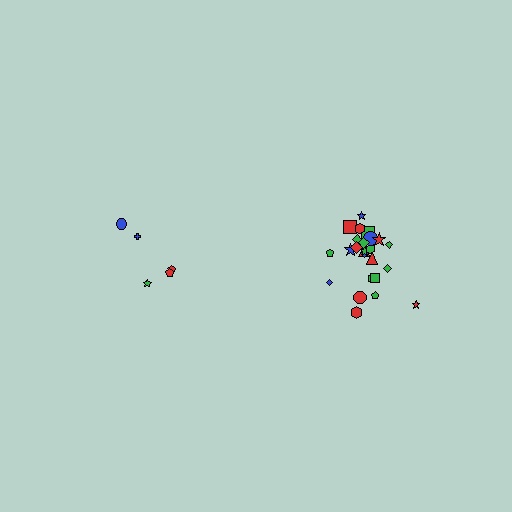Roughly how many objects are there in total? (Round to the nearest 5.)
Roughly 30 objects in total.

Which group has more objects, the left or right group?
The right group.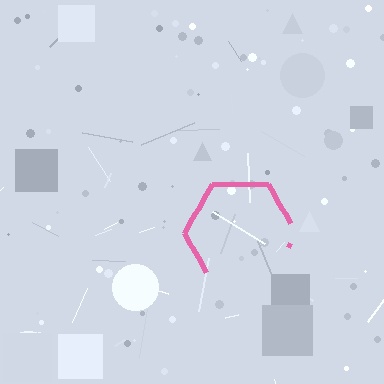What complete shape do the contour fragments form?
The contour fragments form a hexagon.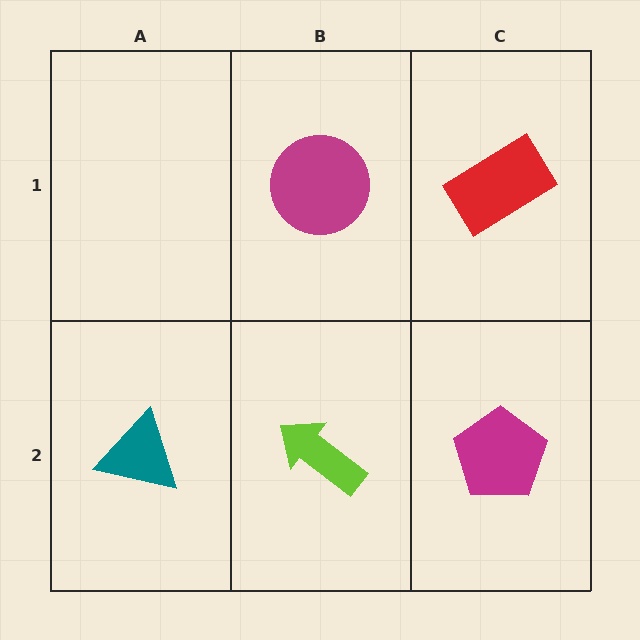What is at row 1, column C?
A red rectangle.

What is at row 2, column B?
A lime arrow.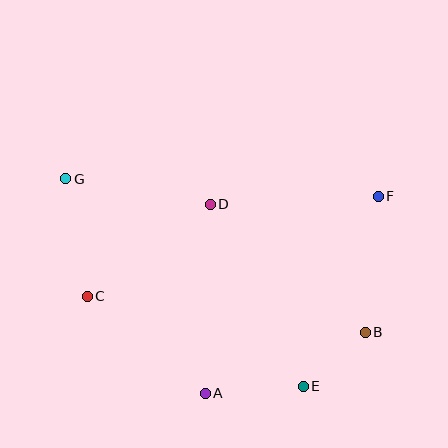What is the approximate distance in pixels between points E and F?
The distance between E and F is approximately 204 pixels.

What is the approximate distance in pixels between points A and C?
The distance between A and C is approximately 153 pixels.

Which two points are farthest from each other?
Points B and G are farthest from each other.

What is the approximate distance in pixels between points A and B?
The distance between A and B is approximately 171 pixels.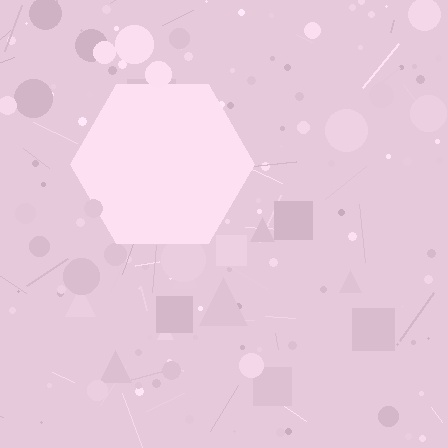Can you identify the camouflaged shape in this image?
The camouflaged shape is a hexagon.